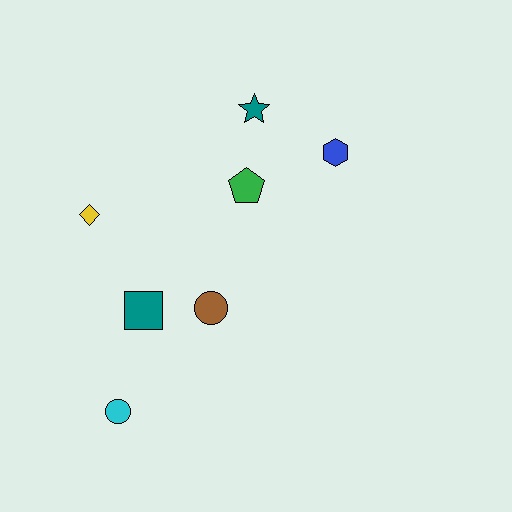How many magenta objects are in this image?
There are no magenta objects.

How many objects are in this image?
There are 7 objects.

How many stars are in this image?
There is 1 star.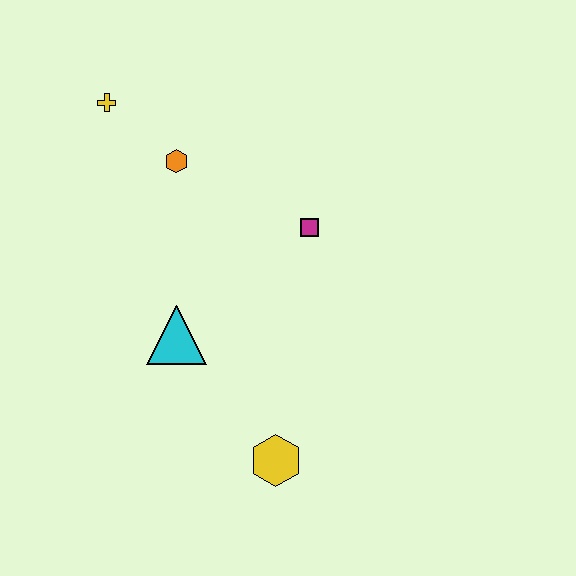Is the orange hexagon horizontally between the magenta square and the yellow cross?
Yes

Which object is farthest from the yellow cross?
The yellow hexagon is farthest from the yellow cross.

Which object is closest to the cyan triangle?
The yellow hexagon is closest to the cyan triangle.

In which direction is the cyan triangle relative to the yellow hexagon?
The cyan triangle is above the yellow hexagon.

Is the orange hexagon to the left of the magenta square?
Yes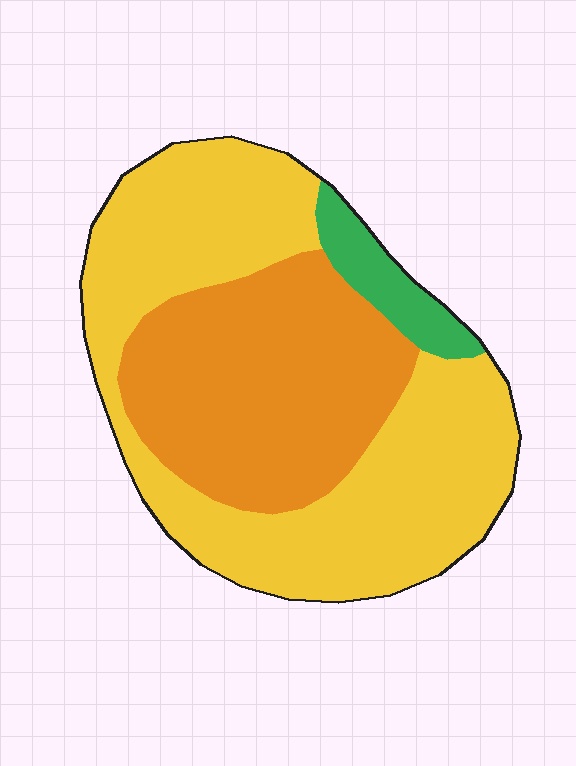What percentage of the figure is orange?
Orange takes up between a quarter and a half of the figure.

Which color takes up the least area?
Green, at roughly 5%.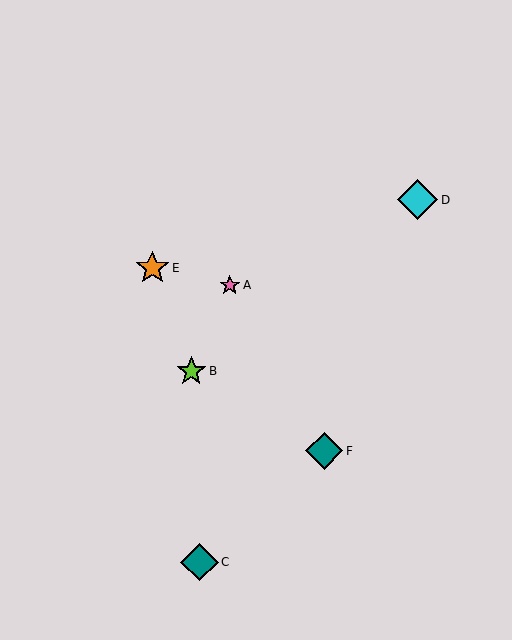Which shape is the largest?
The cyan diamond (labeled D) is the largest.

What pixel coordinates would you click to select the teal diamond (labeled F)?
Click at (324, 451) to select the teal diamond F.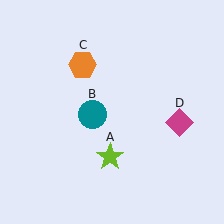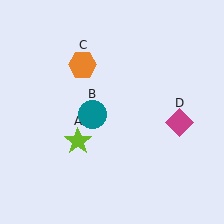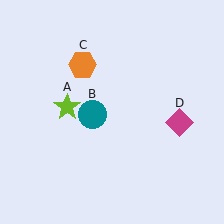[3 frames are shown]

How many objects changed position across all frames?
1 object changed position: lime star (object A).